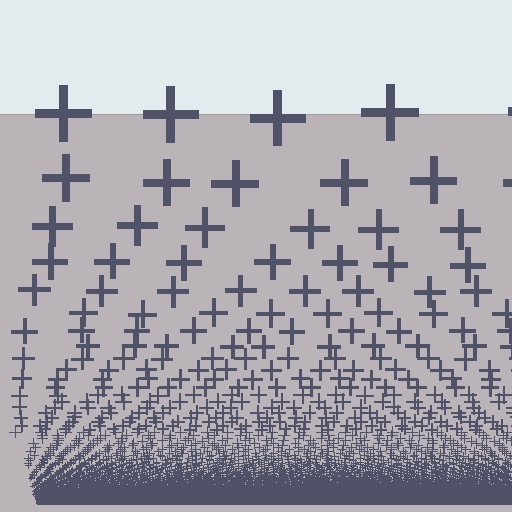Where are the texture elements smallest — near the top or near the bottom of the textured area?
Near the bottom.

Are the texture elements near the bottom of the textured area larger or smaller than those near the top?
Smaller. The gradient is inverted — elements near the bottom are smaller and denser.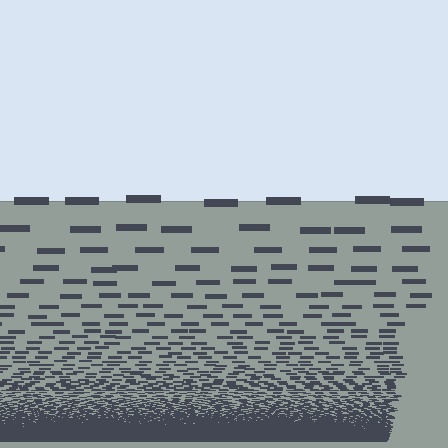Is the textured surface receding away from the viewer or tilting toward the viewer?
The surface appears to tilt toward the viewer. Texture elements get larger and sparser toward the top.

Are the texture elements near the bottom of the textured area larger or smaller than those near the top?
Smaller. The gradient is inverted — elements near the bottom are smaller and denser.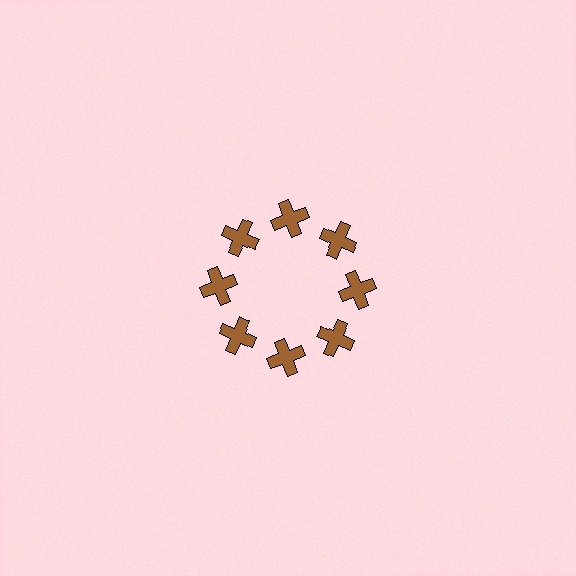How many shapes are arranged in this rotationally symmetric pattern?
There are 8 shapes, arranged in 8 groups of 1.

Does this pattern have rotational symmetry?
Yes, this pattern has 8-fold rotational symmetry. It looks the same after rotating 45 degrees around the center.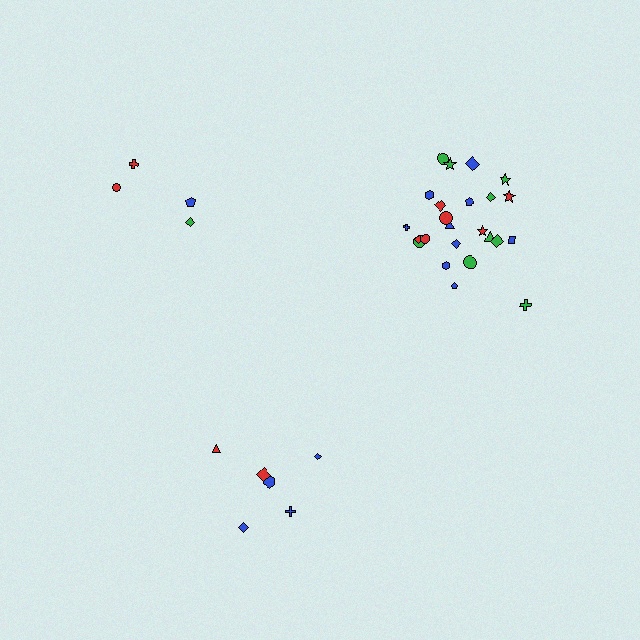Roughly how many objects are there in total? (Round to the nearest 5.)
Roughly 35 objects in total.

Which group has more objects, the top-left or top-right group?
The top-right group.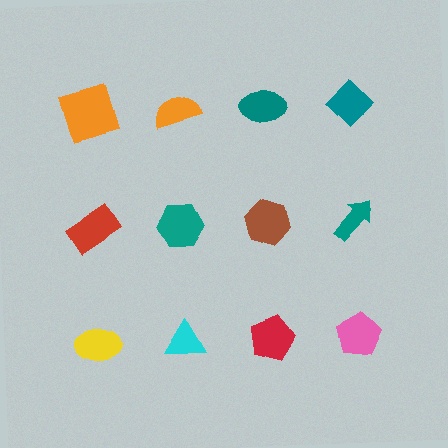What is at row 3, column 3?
A red pentagon.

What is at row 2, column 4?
A teal arrow.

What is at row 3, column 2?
A cyan triangle.